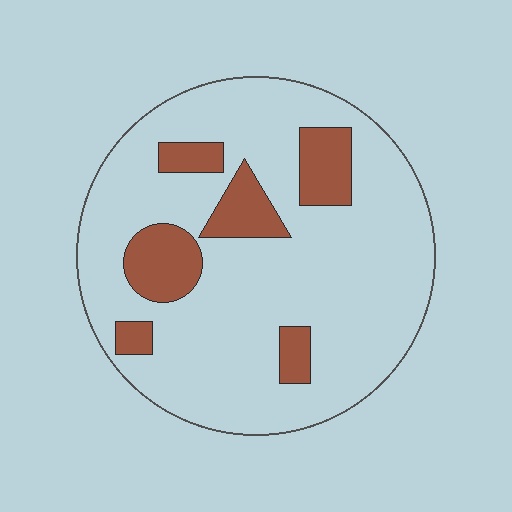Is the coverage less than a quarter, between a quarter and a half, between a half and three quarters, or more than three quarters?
Less than a quarter.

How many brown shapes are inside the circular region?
6.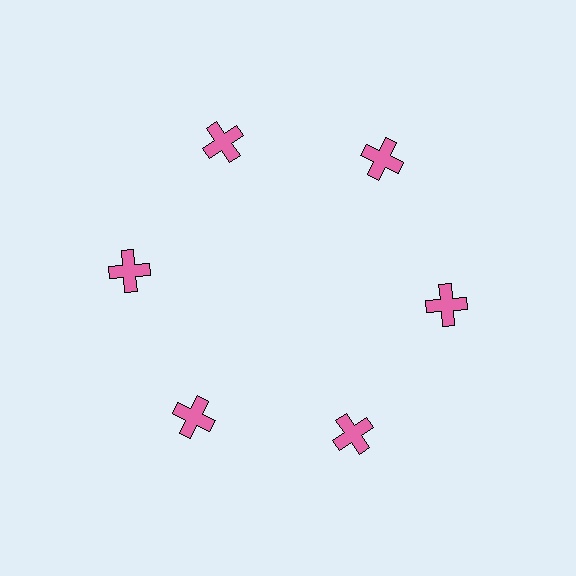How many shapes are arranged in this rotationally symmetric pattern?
There are 6 shapes, arranged in 6 groups of 1.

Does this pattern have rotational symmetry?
Yes, this pattern has 6-fold rotational symmetry. It looks the same after rotating 60 degrees around the center.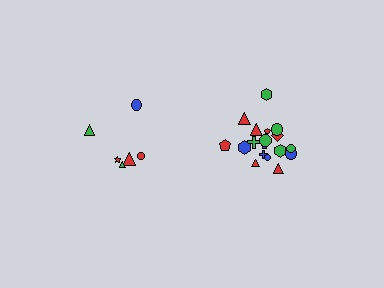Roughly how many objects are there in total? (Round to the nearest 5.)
Roughly 25 objects in total.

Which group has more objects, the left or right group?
The right group.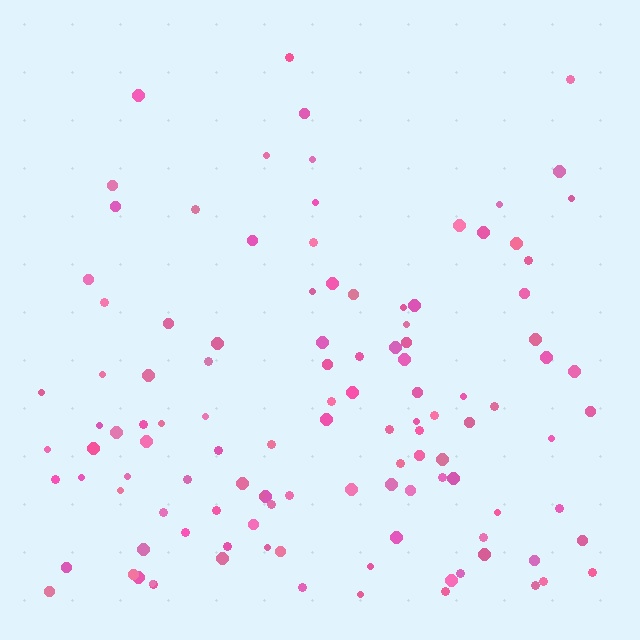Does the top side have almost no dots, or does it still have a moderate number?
Still a moderate number, just noticeably fewer than the bottom.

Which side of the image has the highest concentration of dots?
The bottom.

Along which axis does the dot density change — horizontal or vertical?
Vertical.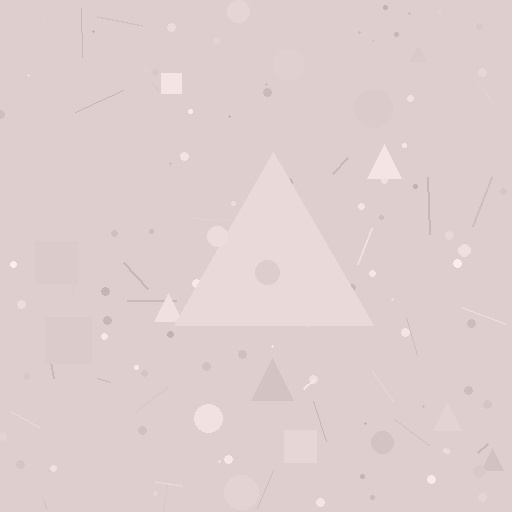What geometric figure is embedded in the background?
A triangle is embedded in the background.